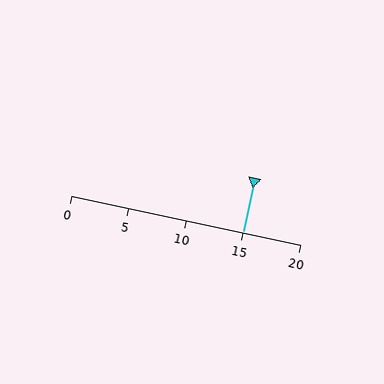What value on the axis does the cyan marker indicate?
The marker indicates approximately 15.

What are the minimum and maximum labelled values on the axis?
The axis runs from 0 to 20.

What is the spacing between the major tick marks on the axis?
The major ticks are spaced 5 apart.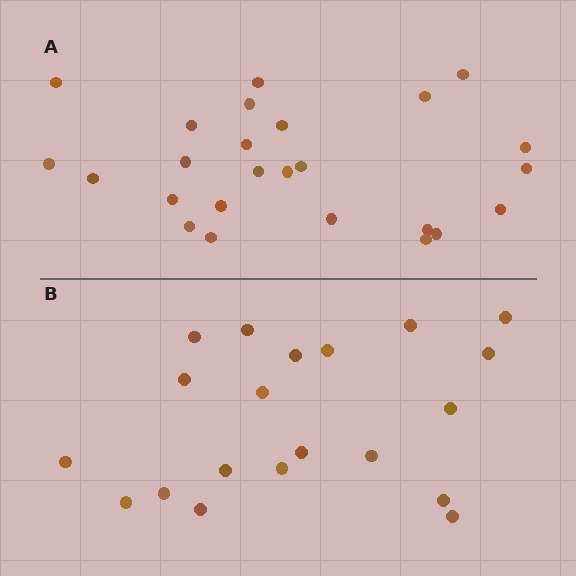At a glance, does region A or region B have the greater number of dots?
Region A (the top region) has more dots.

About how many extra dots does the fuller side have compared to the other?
Region A has about 5 more dots than region B.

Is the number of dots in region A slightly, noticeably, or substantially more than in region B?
Region A has noticeably more, but not dramatically so. The ratio is roughly 1.2 to 1.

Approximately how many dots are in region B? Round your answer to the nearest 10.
About 20 dots.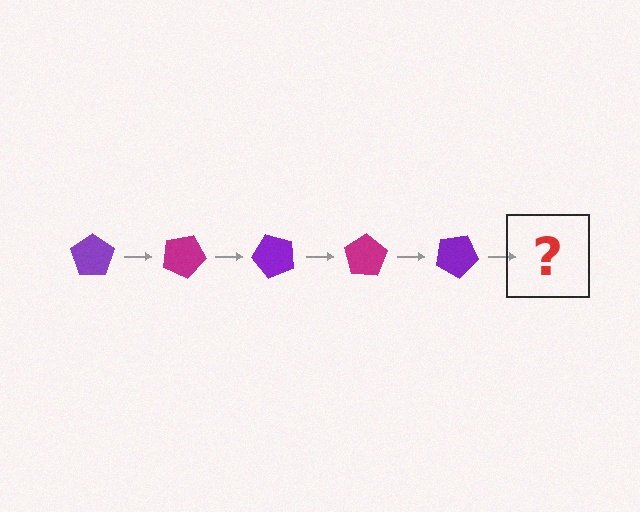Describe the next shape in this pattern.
It should be a magenta pentagon, rotated 125 degrees from the start.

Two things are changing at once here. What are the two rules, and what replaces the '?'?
The two rules are that it rotates 25 degrees each step and the color cycles through purple and magenta. The '?' should be a magenta pentagon, rotated 125 degrees from the start.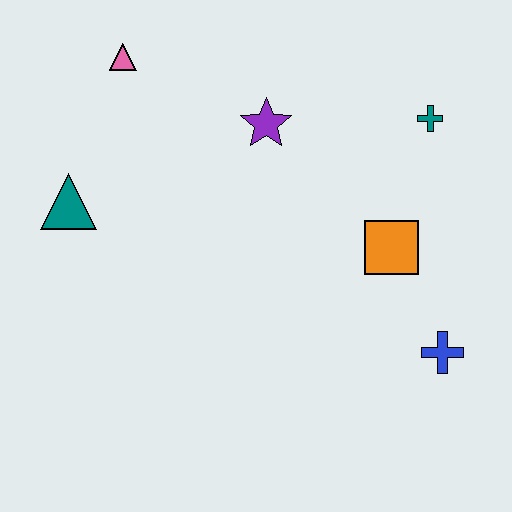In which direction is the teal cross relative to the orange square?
The teal cross is above the orange square.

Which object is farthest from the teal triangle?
The blue cross is farthest from the teal triangle.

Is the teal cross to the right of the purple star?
Yes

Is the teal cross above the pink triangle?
No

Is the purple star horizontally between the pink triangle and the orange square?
Yes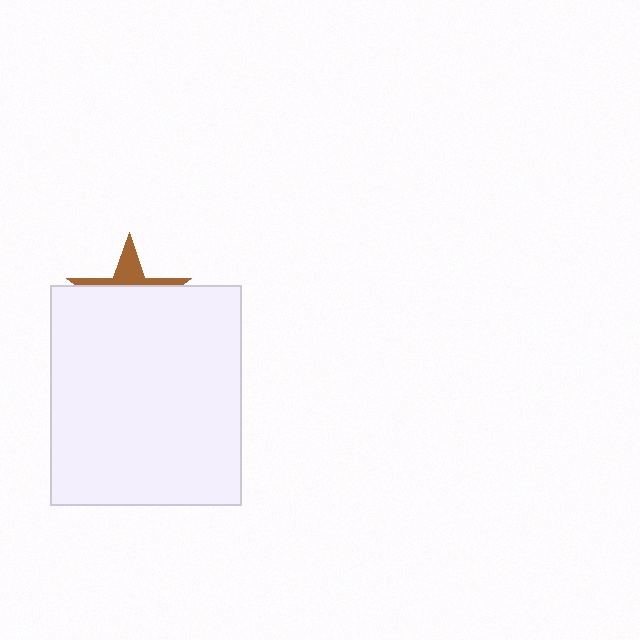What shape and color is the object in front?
The object in front is a white rectangle.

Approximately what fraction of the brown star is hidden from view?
Roughly 68% of the brown star is hidden behind the white rectangle.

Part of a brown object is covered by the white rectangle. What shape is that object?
It is a star.